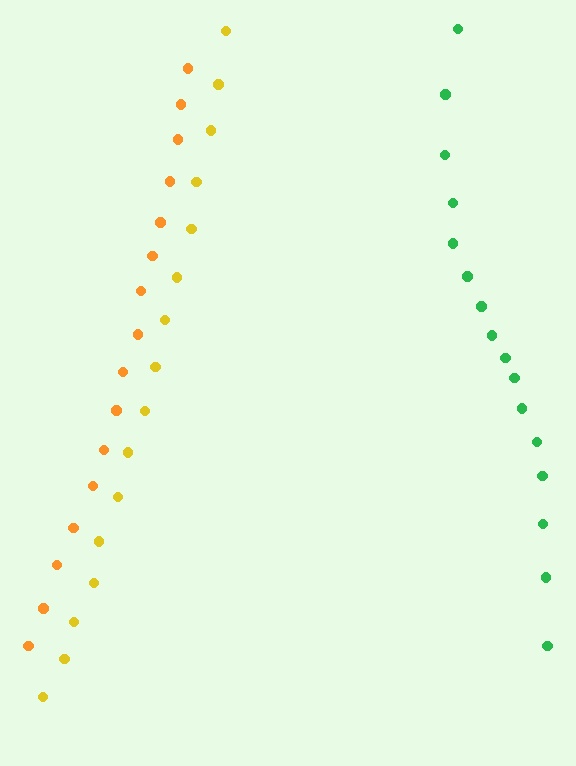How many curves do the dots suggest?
There are 3 distinct paths.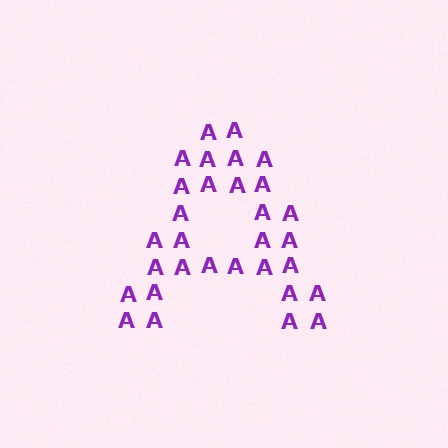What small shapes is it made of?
It is made of small letter A's.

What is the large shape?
The large shape is the letter A.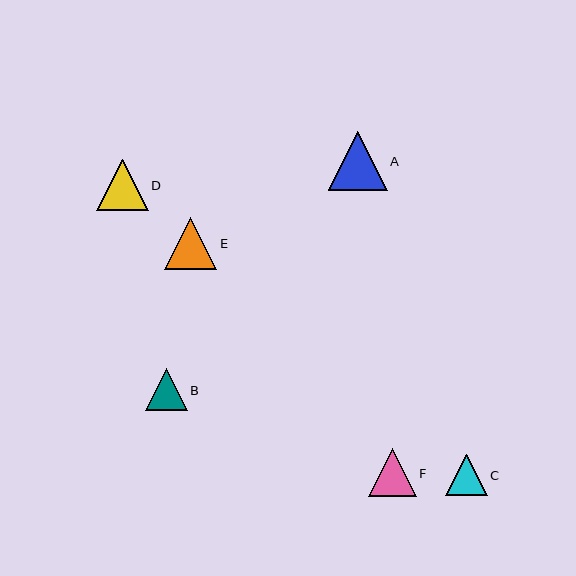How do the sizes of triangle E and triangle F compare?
Triangle E and triangle F are approximately the same size.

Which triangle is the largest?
Triangle A is the largest with a size of approximately 59 pixels.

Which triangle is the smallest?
Triangle C is the smallest with a size of approximately 41 pixels.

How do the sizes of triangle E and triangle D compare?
Triangle E and triangle D are approximately the same size.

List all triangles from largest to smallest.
From largest to smallest: A, E, D, F, B, C.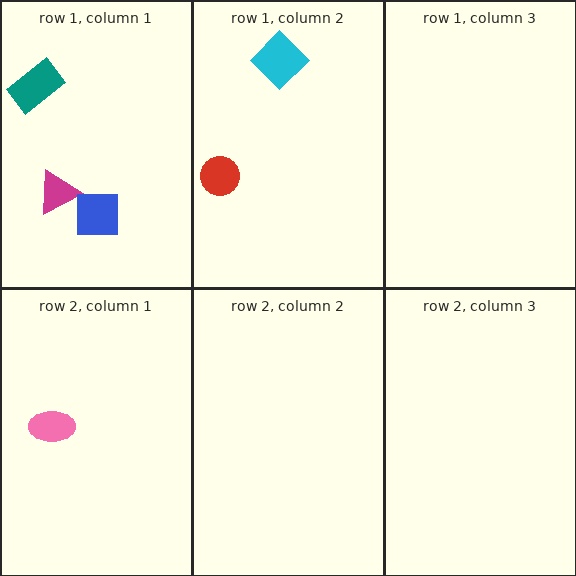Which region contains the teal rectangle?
The row 1, column 1 region.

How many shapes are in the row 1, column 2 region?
2.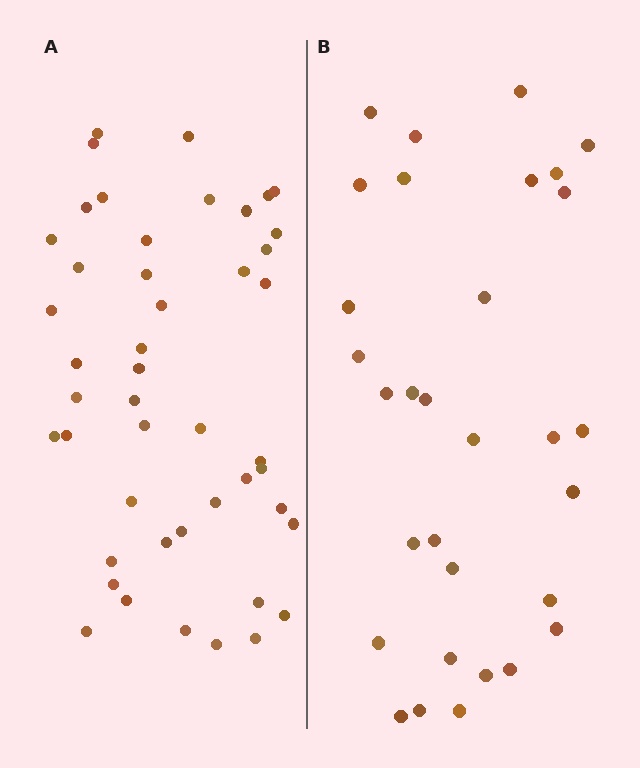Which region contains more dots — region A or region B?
Region A (the left region) has more dots.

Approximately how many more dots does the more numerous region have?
Region A has approximately 15 more dots than region B.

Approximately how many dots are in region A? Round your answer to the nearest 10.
About 50 dots. (The exact count is 46, which rounds to 50.)